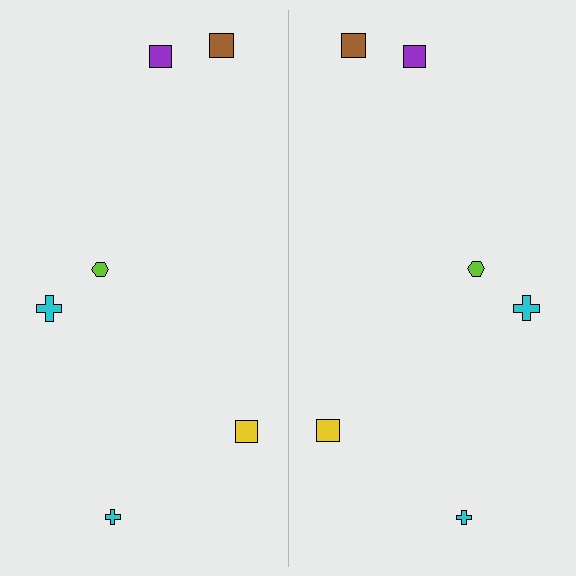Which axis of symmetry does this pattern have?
The pattern has a vertical axis of symmetry running through the center of the image.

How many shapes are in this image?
There are 12 shapes in this image.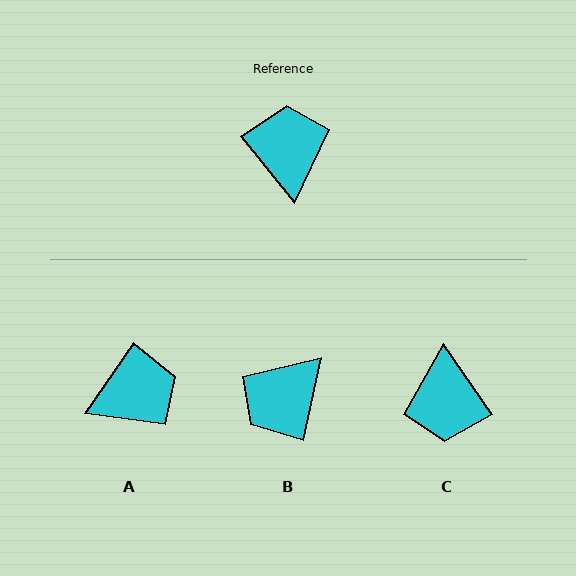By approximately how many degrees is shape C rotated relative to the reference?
Approximately 176 degrees counter-clockwise.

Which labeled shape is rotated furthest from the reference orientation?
C, about 176 degrees away.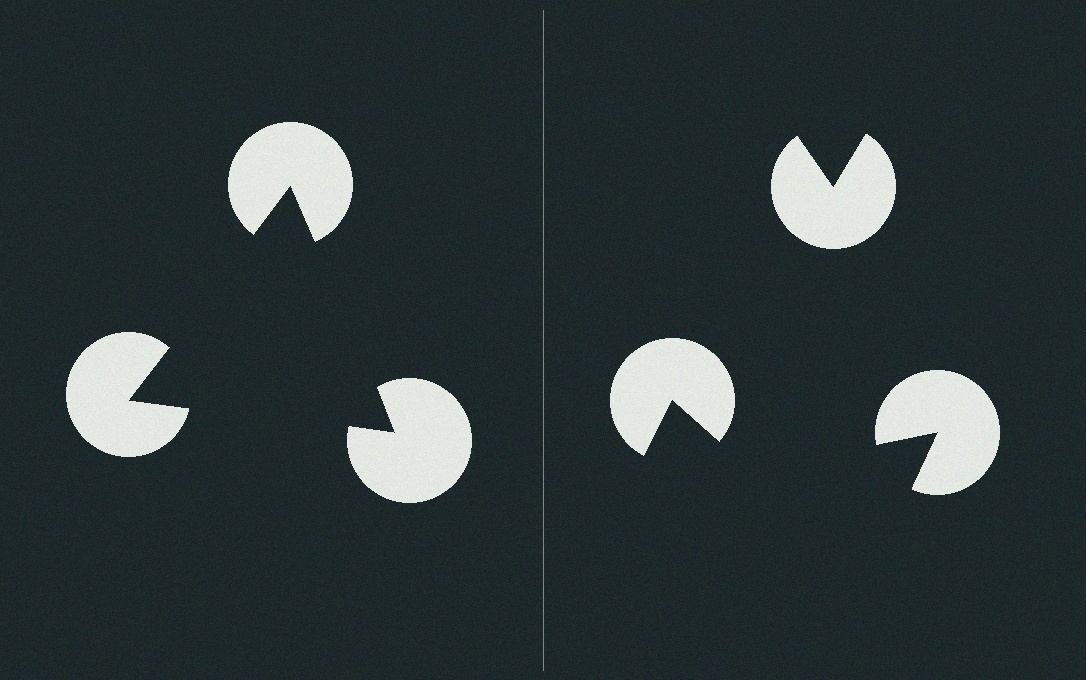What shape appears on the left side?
An illusory triangle.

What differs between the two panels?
The pac-man discs are positioned identically on both sides; only the wedge orientations differ. On the left they align to a triangle; on the right they are misaligned.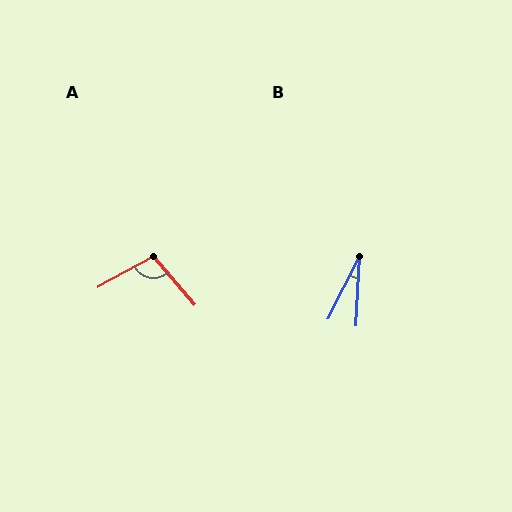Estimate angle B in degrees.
Approximately 24 degrees.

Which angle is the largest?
A, at approximately 102 degrees.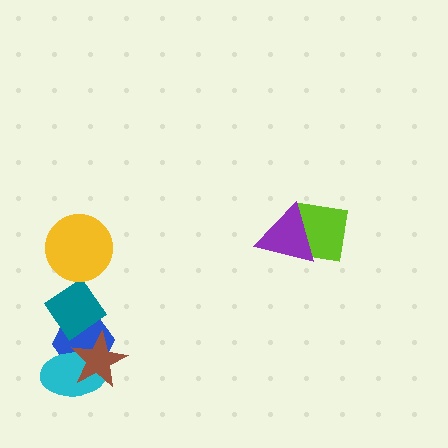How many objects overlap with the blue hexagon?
3 objects overlap with the blue hexagon.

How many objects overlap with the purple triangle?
1 object overlaps with the purple triangle.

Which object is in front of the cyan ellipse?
The brown star is in front of the cyan ellipse.